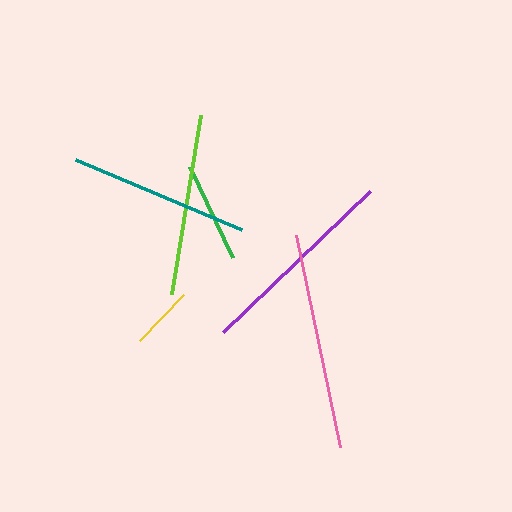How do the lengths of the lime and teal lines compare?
The lime and teal lines are approximately the same length.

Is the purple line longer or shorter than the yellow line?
The purple line is longer than the yellow line.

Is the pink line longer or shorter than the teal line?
The pink line is longer than the teal line.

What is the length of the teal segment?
The teal segment is approximately 180 pixels long.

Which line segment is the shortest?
The yellow line is the shortest at approximately 64 pixels.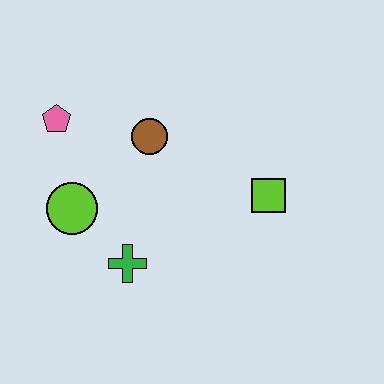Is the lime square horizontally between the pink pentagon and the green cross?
No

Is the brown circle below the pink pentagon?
Yes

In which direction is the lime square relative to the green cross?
The lime square is to the right of the green cross.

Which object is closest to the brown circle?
The pink pentagon is closest to the brown circle.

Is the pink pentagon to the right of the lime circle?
No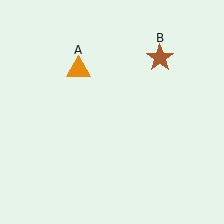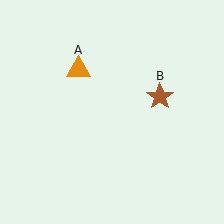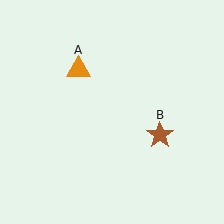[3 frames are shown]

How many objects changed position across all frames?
1 object changed position: brown star (object B).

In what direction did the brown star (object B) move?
The brown star (object B) moved down.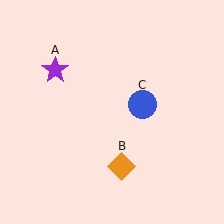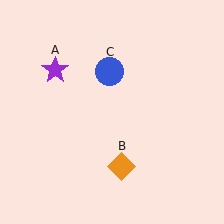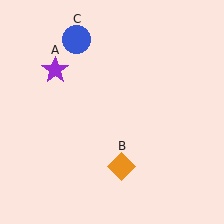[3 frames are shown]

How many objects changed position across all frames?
1 object changed position: blue circle (object C).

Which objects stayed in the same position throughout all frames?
Purple star (object A) and orange diamond (object B) remained stationary.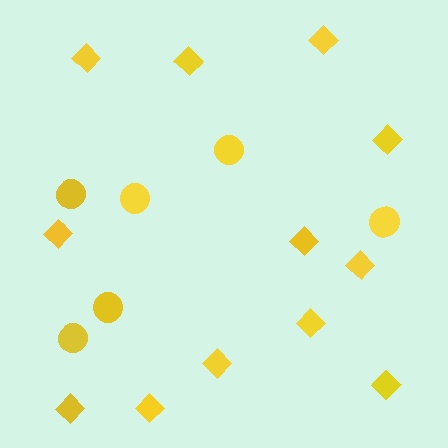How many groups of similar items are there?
There are 2 groups: one group of diamonds (12) and one group of circles (6).